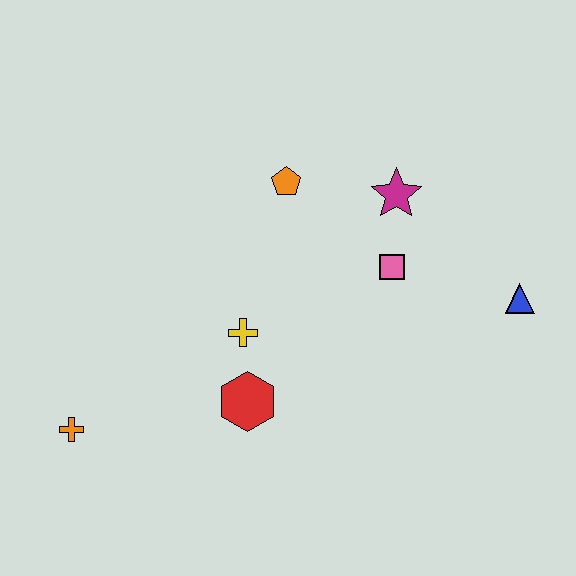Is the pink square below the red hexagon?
No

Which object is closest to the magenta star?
The pink square is closest to the magenta star.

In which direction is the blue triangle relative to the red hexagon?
The blue triangle is to the right of the red hexagon.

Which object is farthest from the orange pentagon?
The orange cross is farthest from the orange pentagon.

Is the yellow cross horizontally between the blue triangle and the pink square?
No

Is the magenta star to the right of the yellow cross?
Yes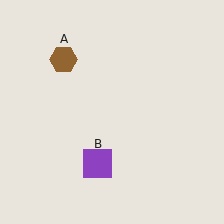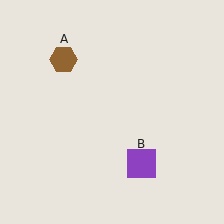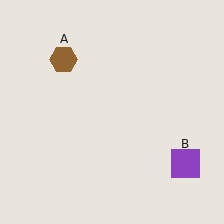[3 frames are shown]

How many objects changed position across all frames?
1 object changed position: purple square (object B).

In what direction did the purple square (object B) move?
The purple square (object B) moved right.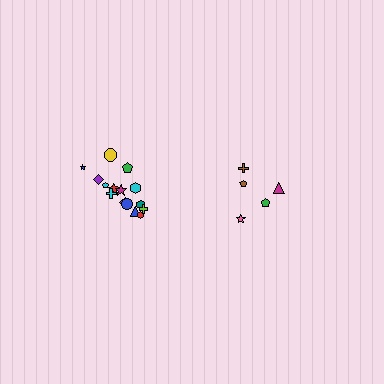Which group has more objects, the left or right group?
The left group.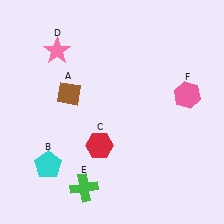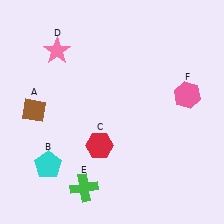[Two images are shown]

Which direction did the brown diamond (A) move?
The brown diamond (A) moved left.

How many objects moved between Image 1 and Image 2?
1 object moved between the two images.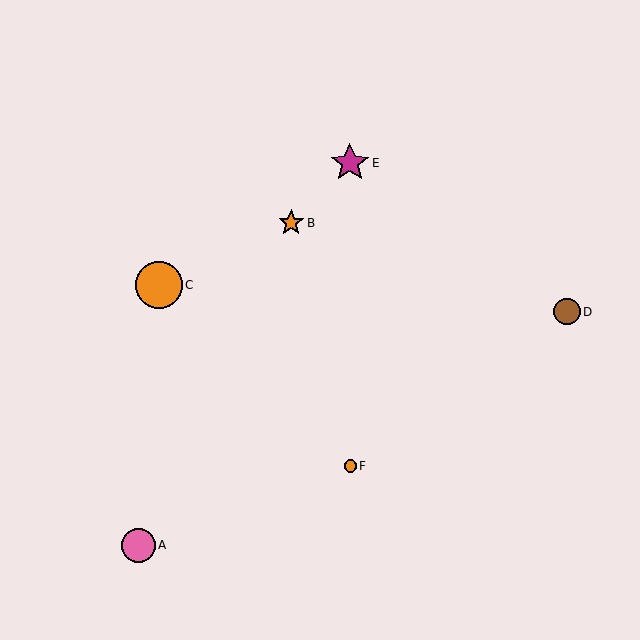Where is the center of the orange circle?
The center of the orange circle is at (350, 466).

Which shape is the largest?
The orange circle (labeled C) is the largest.